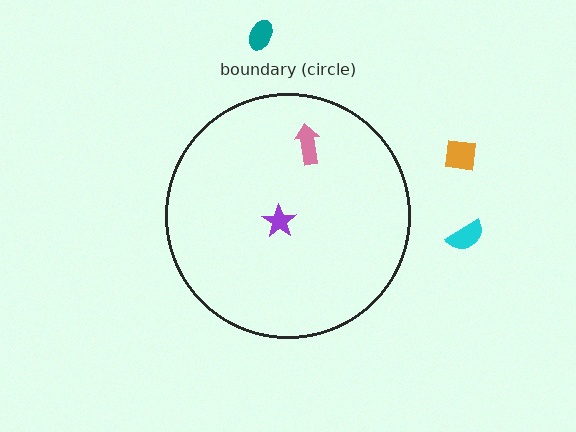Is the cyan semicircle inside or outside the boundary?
Outside.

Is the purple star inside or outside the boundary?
Inside.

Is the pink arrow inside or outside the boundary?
Inside.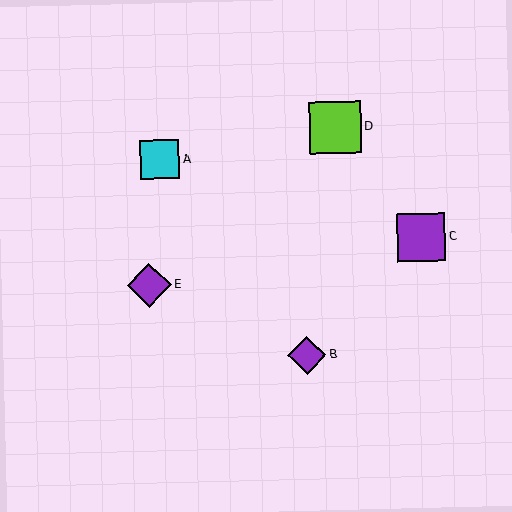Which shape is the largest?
The lime square (labeled D) is the largest.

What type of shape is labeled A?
Shape A is a cyan square.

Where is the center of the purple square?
The center of the purple square is at (421, 237).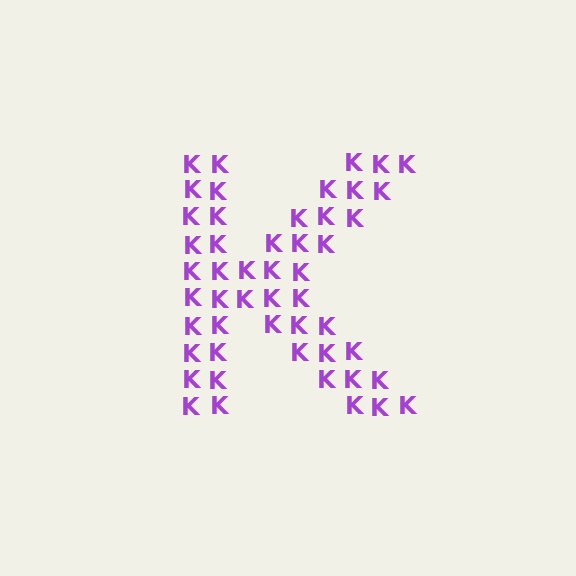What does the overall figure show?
The overall figure shows the letter K.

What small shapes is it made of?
It is made of small letter K's.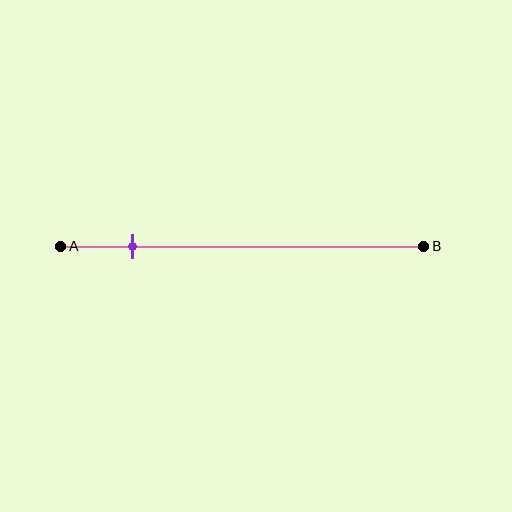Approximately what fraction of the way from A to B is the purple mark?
The purple mark is approximately 20% of the way from A to B.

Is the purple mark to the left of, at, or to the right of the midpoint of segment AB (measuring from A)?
The purple mark is to the left of the midpoint of segment AB.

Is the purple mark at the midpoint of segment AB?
No, the mark is at about 20% from A, not at the 50% midpoint.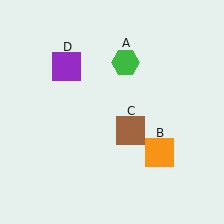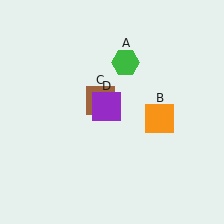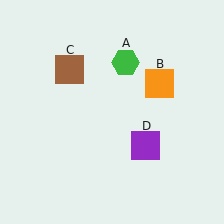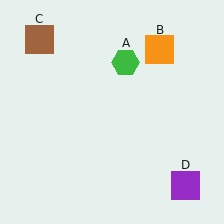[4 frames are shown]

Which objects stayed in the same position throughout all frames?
Green hexagon (object A) remained stationary.